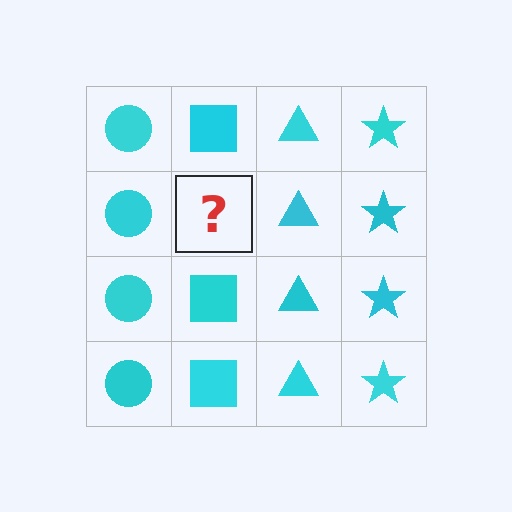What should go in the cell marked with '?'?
The missing cell should contain a cyan square.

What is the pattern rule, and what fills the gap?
The rule is that each column has a consistent shape. The gap should be filled with a cyan square.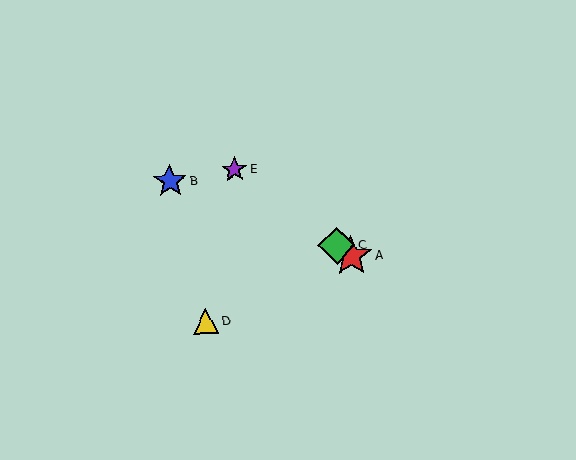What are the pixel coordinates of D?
Object D is at (206, 321).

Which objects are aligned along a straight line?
Objects A, C, E are aligned along a straight line.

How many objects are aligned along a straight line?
3 objects (A, C, E) are aligned along a straight line.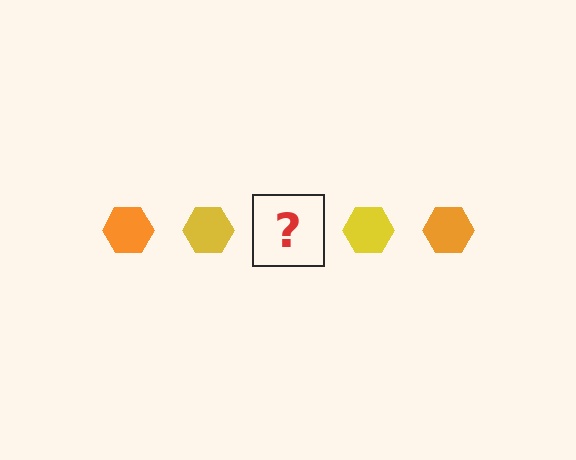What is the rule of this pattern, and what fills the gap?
The rule is that the pattern cycles through orange, yellow hexagons. The gap should be filled with an orange hexagon.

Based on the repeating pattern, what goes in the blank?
The blank should be an orange hexagon.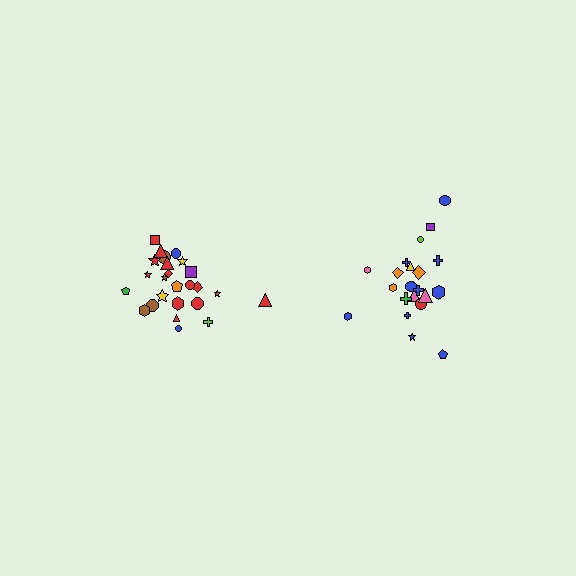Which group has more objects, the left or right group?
The left group.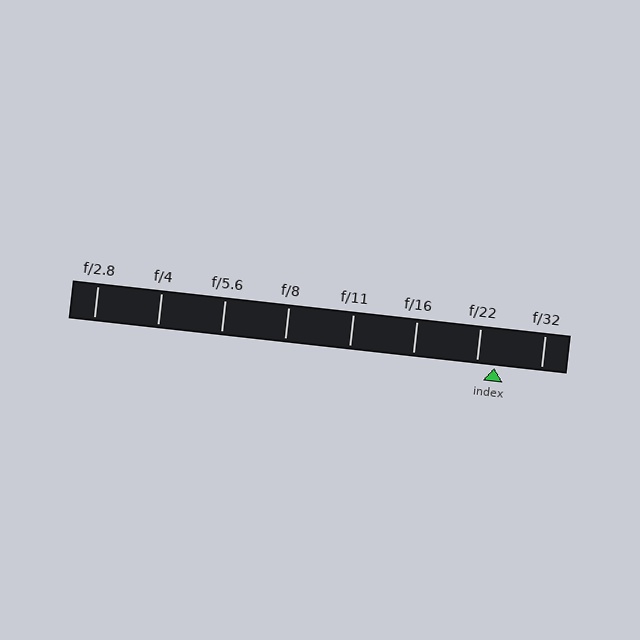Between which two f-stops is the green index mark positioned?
The index mark is between f/22 and f/32.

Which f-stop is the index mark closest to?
The index mark is closest to f/22.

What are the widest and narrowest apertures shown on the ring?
The widest aperture shown is f/2.8 and the narrowest is f/32.